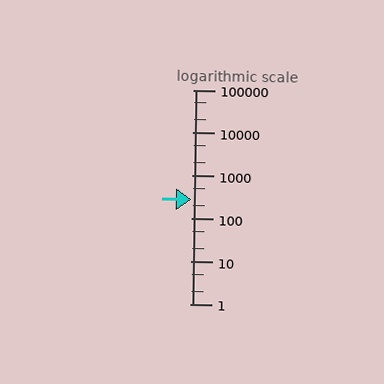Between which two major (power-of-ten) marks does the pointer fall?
The pointer is between 100 and 1000.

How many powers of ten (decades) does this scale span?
The scale spans 5 decades, from 1 to 100000.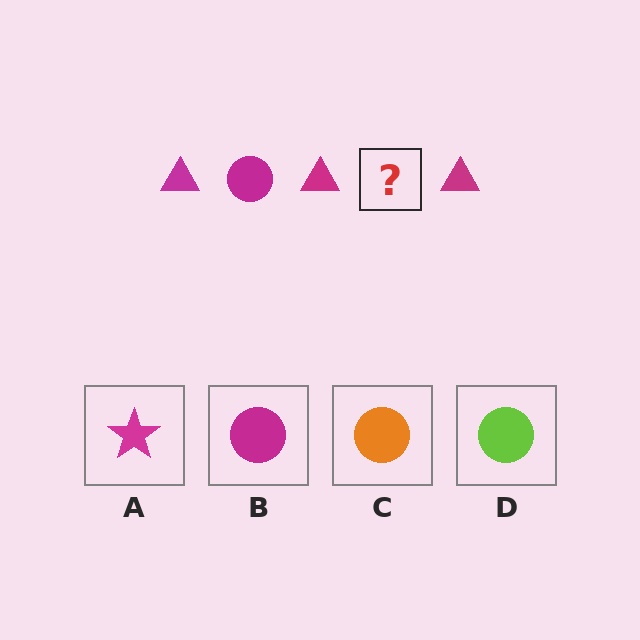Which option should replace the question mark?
Option B.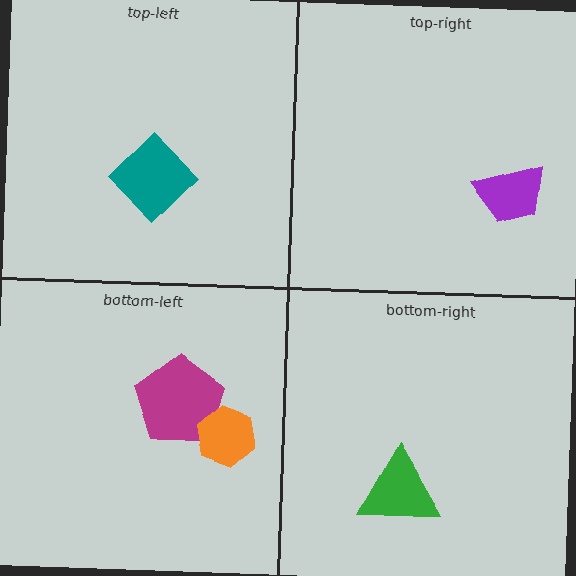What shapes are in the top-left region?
The teal diamond.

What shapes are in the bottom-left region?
The magenta pentagon, the orange hexagon.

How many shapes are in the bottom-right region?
1.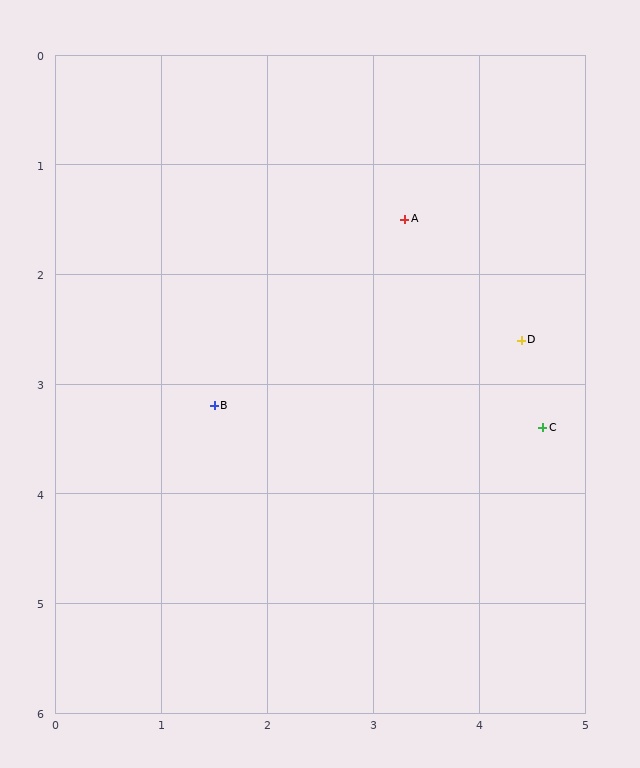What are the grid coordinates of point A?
Point A is at approximately (3.3, 1.5).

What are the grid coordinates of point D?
Point D is at approximately (4.4, 2.6).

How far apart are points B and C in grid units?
Points B and C are about 3.1 grid units apart.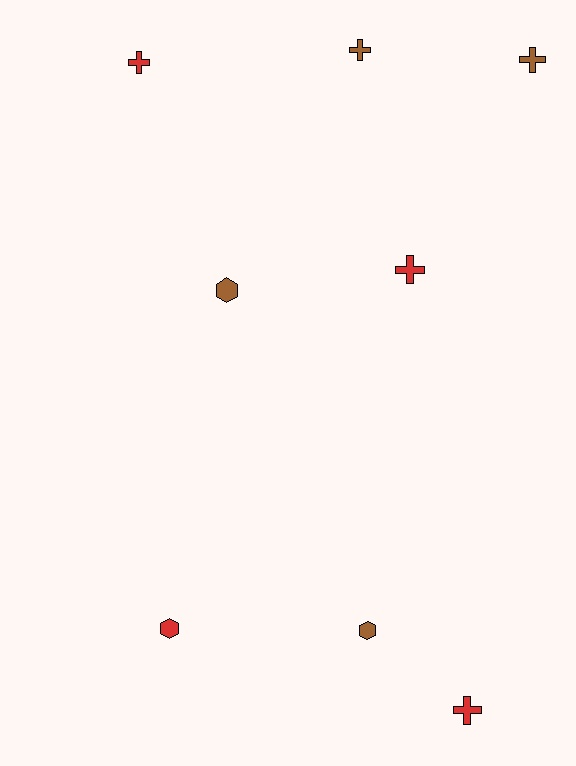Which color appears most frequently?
Brown, with 4 objects.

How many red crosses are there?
There are 3 red crosses.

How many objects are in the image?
There are 8 objects.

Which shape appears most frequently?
Cross, with 5 objects.